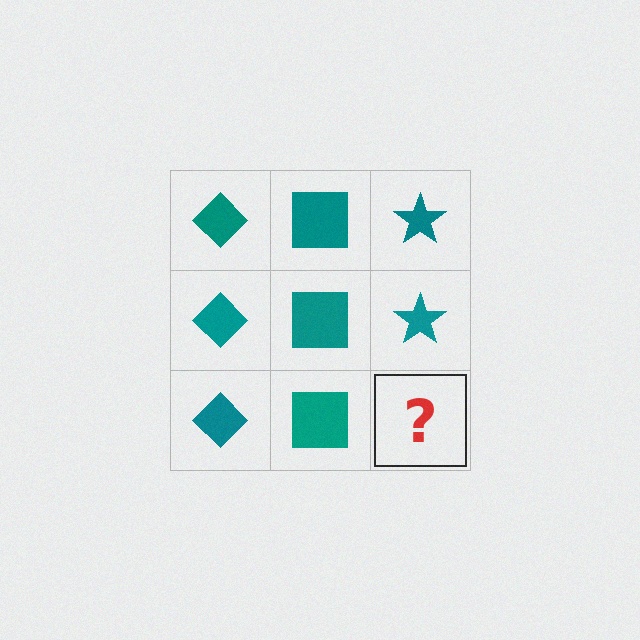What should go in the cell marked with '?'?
The missing cell should contain a teal star.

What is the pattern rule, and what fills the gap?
The rule is that each column has a consistent shape. The gap should be filled with a teal star.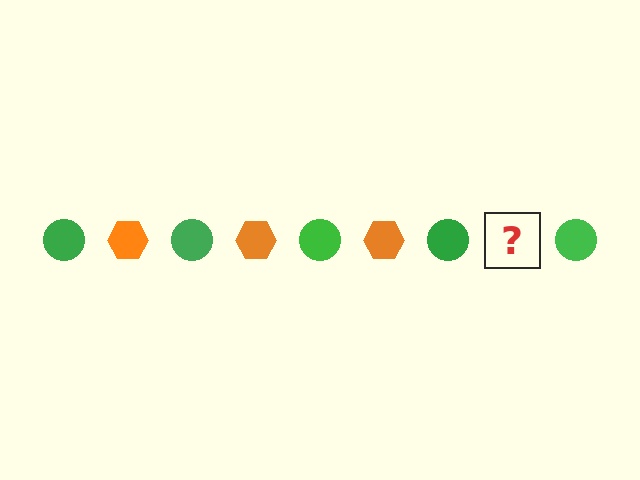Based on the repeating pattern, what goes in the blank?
The blank should be an orange hexagon.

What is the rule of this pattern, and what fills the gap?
The rule is that the pattern alternates between green circle and orange hexagon. The gap should be filled with an orange hexagon.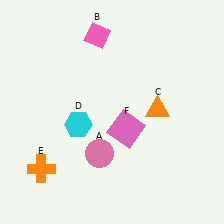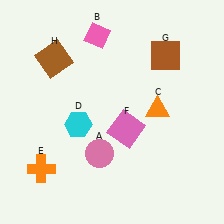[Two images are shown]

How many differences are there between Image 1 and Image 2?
There are 2 differences between the two images.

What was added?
A brown square (G), a brown square (H) were added in Image 2.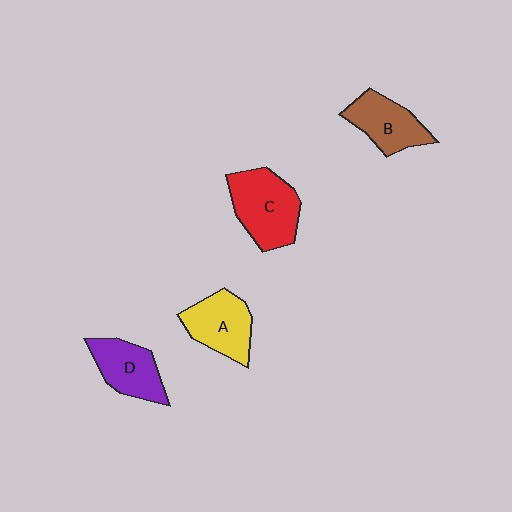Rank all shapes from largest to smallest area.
From largest to smallest: C (red), A (yellow), D (purple), B (brown).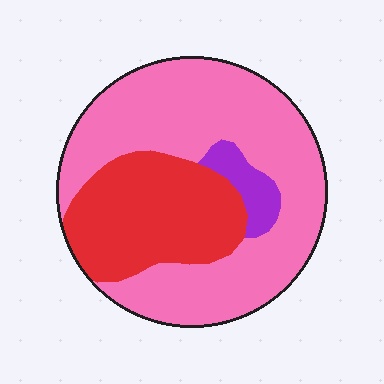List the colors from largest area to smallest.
From largest to smallest: pink, red, purple.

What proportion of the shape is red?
Red covers 31% of the shape.